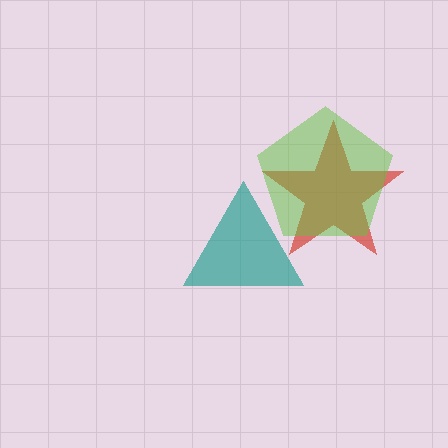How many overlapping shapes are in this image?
There are 3 overlapping shapes in the image.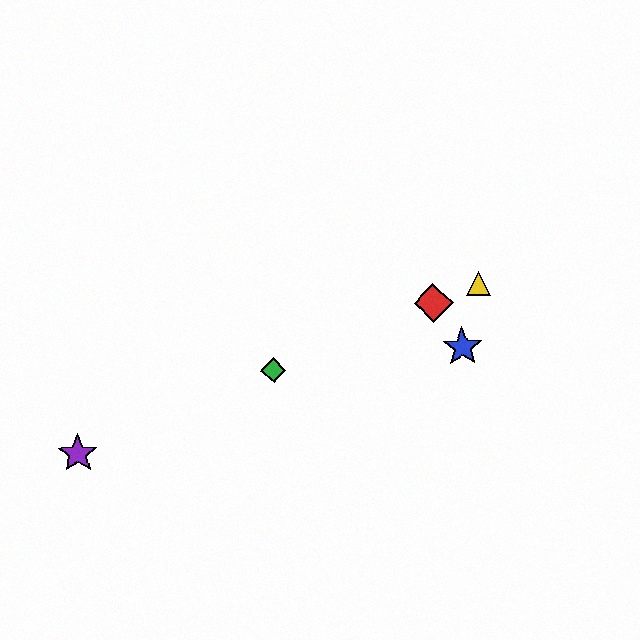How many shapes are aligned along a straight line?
4 shapes (the red diamond, the green diamond, the yellow triangle, the purple star) are aligned along a straight line.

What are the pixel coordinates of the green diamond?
The green diamond is at (273, 370).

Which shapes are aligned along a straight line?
The red diamond, the green diamond, the yellow triangle, the purple star are aligned along a straight line.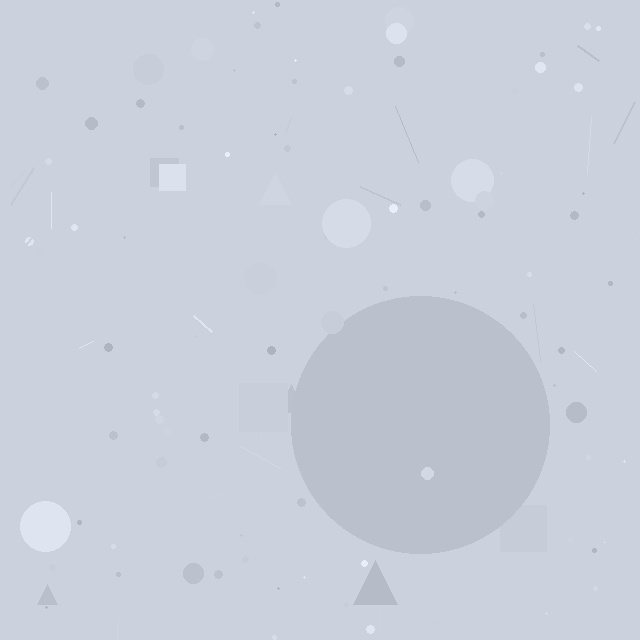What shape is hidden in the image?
A circle is hidden in the image.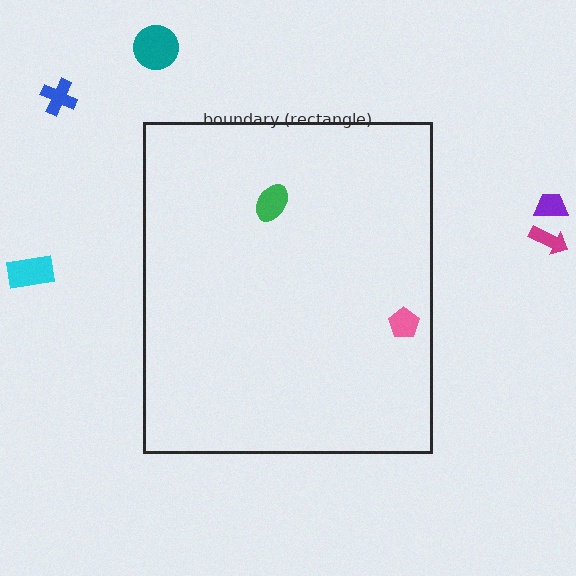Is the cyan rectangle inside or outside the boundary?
Outside.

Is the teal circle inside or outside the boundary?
Outside.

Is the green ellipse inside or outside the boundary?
Inside.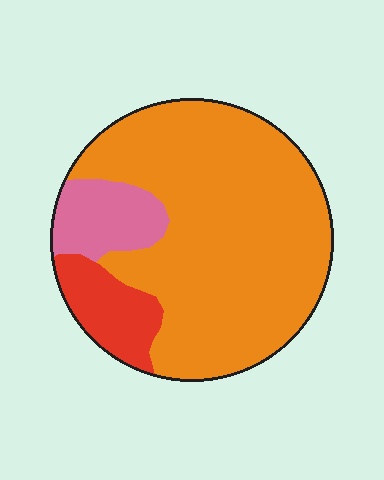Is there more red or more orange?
Orange.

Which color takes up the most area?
Orange, at roughly 75%.